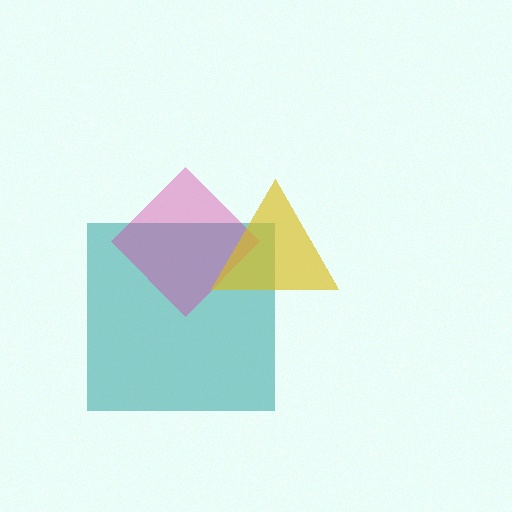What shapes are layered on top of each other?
The layered shapes are: a teal square, a magenta diamond, a yellow triangle.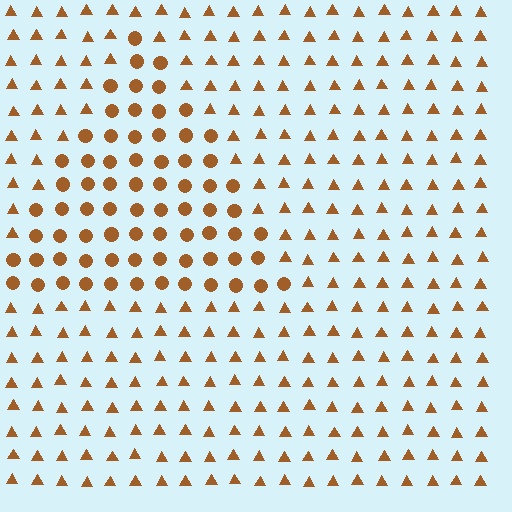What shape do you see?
I see a triangle.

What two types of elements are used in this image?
The image uses circles inside the triangle region and triangles outside it.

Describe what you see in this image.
The image is filled with small brown elements arranged in a uniform grid. A triangle-shaped region contains circles, while the surrounding area contains triangles. The boundary is defined purely by the change in element shape.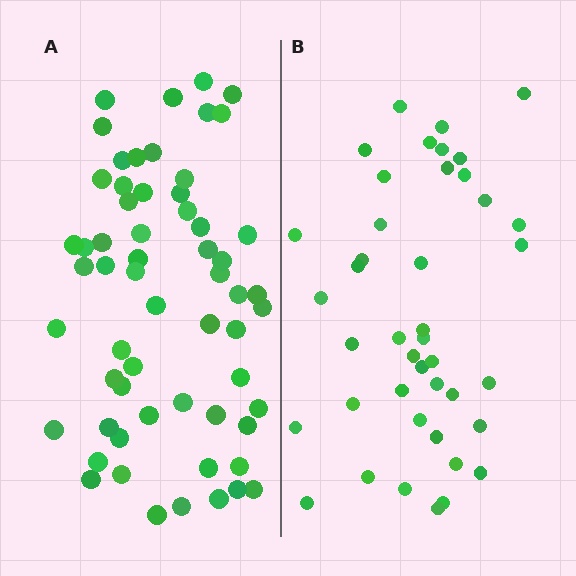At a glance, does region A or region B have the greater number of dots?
Region A (the left region) has more dots.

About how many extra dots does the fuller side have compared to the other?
Region A has approximately 20 more dots than region B.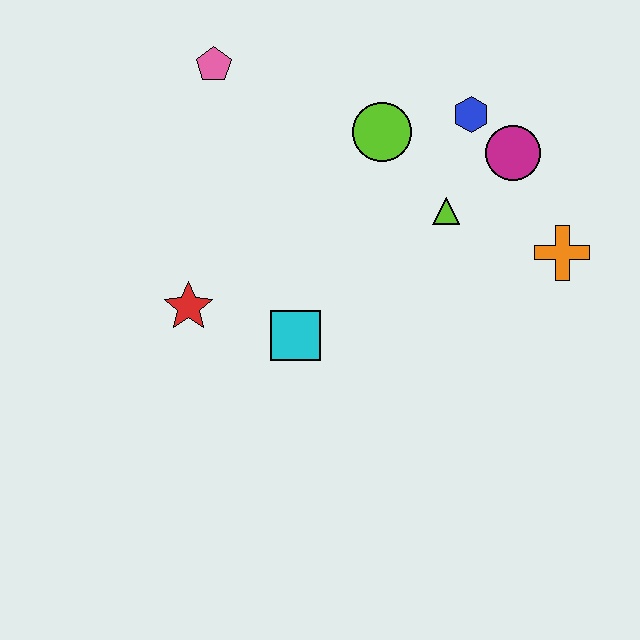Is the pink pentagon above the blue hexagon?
Yes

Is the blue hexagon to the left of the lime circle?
No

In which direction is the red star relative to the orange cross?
The red star is to the left of the orange cross.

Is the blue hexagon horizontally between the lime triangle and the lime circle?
No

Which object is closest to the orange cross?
The magenta circle is closest to the orange cross.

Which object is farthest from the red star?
The orange cross is farthest from the red star.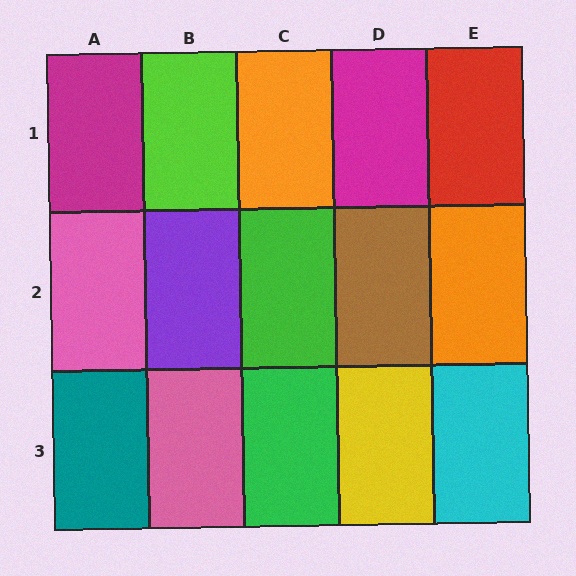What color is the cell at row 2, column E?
Orange.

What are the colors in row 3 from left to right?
Teal, pink, green, yellow, cyan.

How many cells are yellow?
1 cell is yellow.